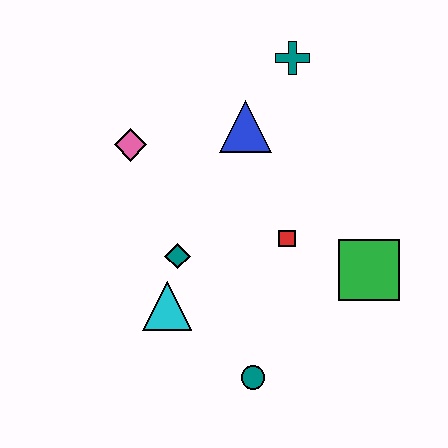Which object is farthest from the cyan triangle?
The teal cross is farthest from the cyan triangle.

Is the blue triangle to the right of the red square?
No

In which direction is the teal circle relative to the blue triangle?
The teal circle is below the blue triangle.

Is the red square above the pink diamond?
No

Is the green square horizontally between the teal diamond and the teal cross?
No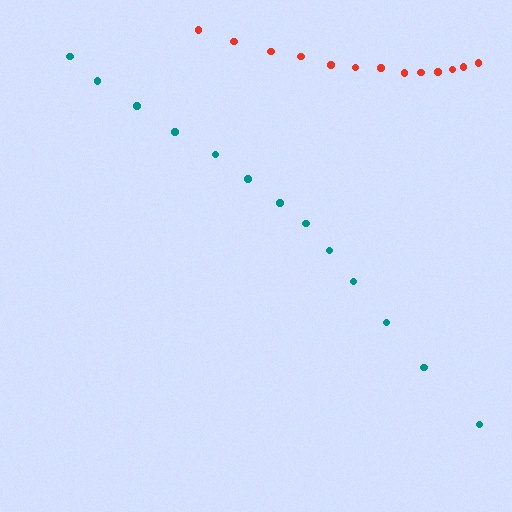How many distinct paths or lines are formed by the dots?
There are 2 distinct paths.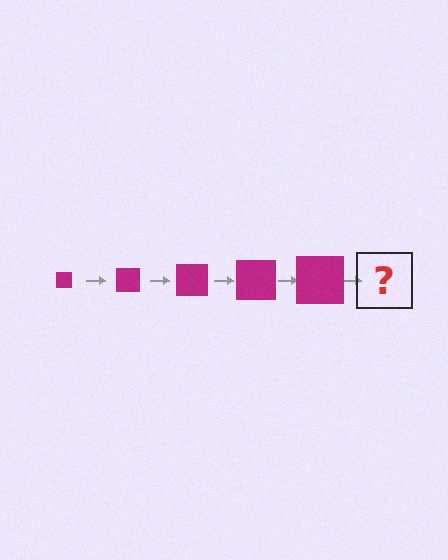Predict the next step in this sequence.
The next step is a magenta square, larger than the previous one.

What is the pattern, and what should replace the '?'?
The pattern is that the square gets progressively larger each step. The '?' should be a magenta square, larger than the previous one.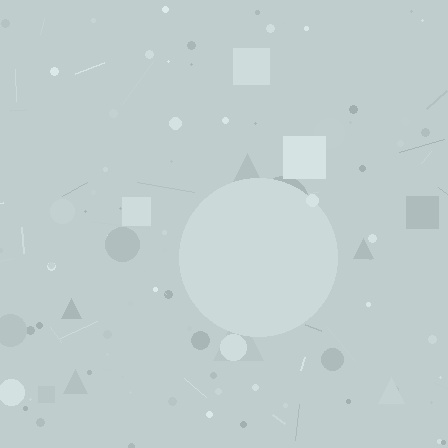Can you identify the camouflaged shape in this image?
The camouflaged shape is a circle.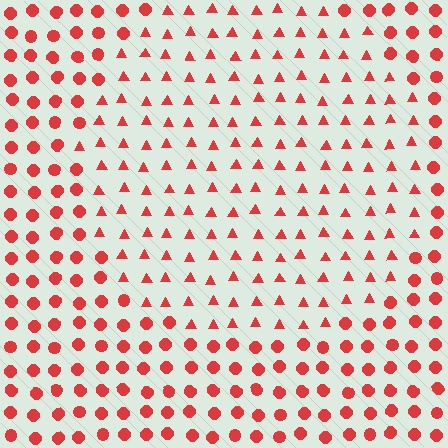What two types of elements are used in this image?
The image uses triangles inside the circle region and circles outside it.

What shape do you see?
I see a circle.